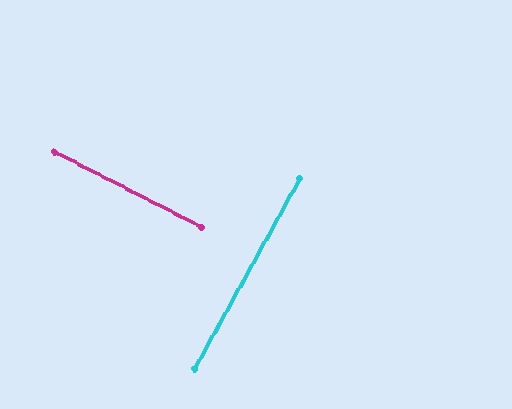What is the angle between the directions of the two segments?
Approximately 88 degrees.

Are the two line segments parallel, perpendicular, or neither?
Perpendicular — they meet at approximately 88°.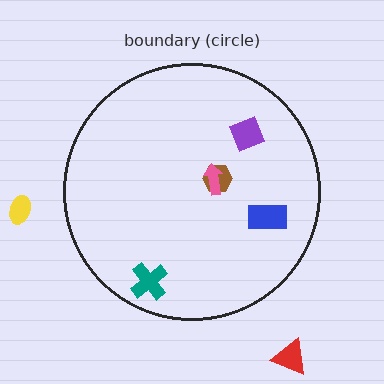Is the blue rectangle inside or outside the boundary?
Inside.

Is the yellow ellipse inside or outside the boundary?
Outside.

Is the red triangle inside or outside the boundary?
Outside.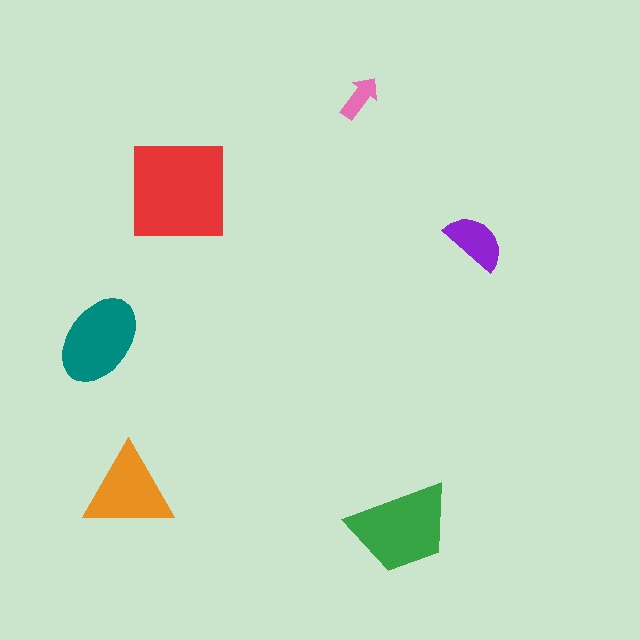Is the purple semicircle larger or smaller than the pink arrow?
Larger.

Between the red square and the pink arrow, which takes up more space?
The red square.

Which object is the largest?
The red square.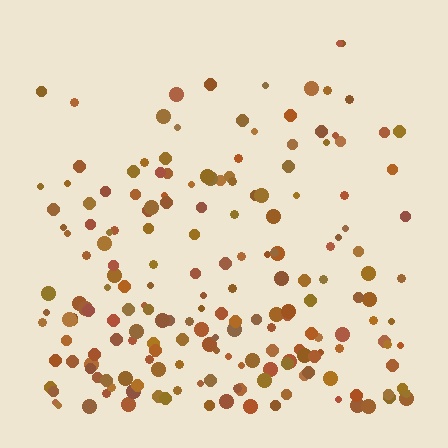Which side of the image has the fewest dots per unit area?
The top.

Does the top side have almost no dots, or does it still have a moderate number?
Still a moderate number, just noticeably fewer than the bottom.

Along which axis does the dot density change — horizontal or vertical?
Vertical.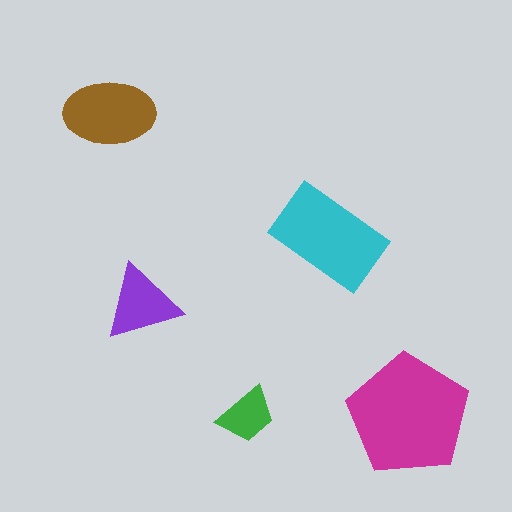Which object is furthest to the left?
The brown ellipse is leftmost.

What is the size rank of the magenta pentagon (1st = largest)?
1st.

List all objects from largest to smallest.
The magenta pentagon, the cyan rectangle, the brown ellipse, the purple triangle, the green trapezoid.